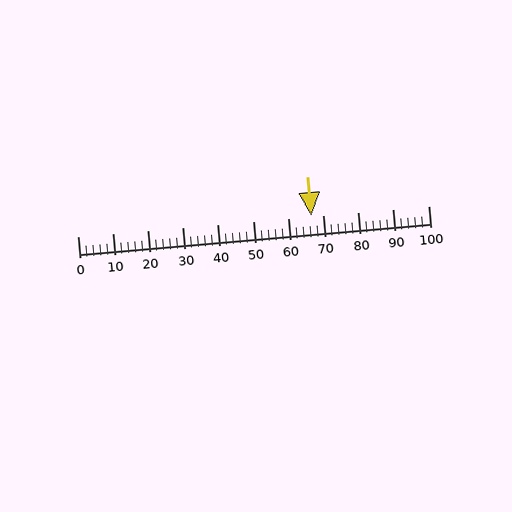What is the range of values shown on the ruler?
The ruler shows values from 0 to 100.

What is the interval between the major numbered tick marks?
The major tick marks are spaced 10 units apart.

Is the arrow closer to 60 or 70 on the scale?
The arrow is closer to 70.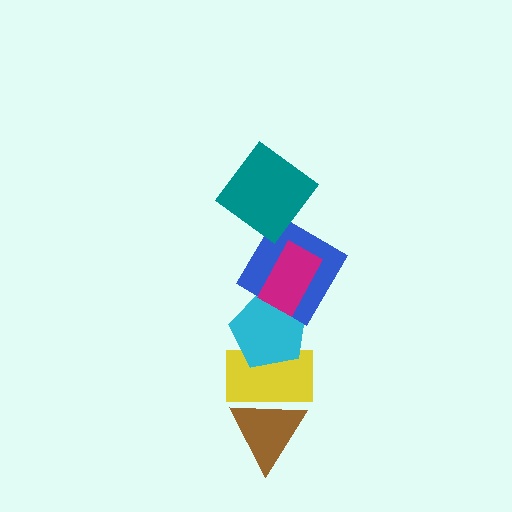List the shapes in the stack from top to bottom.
From top to bottom: the teal diamond, the magenta rectangle, the blue diamond, the cyan pentagon, the yellow rectangle, the brown triangle.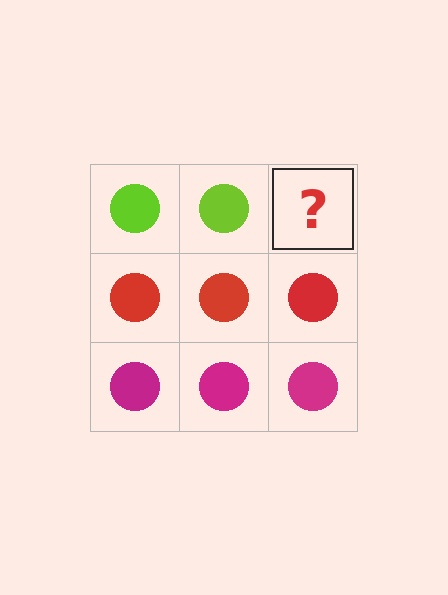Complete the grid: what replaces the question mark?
The question mark should be replaced with a lime circle.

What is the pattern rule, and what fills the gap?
The rule is that each row has a consistent color. The gap should be filled with a lime circle.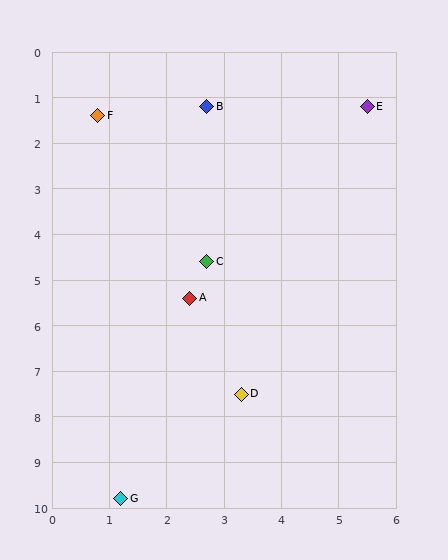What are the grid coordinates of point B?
Point B is at approximately (2.7, 1.2).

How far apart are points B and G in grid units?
Points B and G are about 8.7 grid units apart.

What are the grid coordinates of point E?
Point E is at approximately (5.5, 1.2).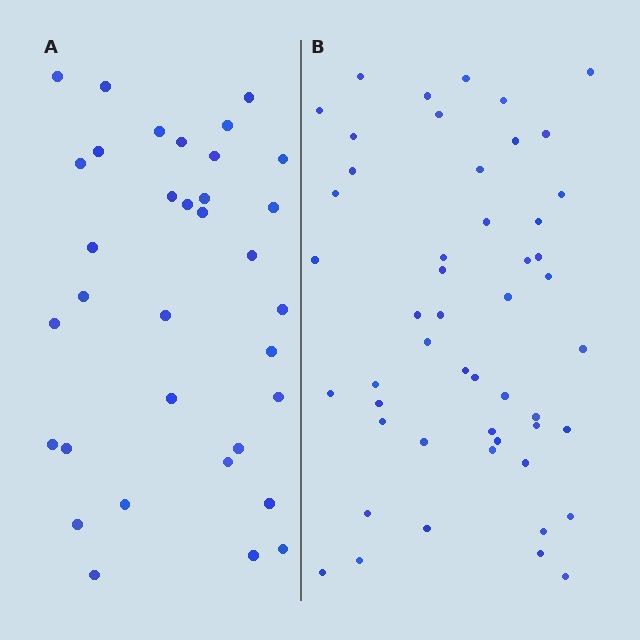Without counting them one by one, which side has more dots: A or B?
Region B (the right region) has more dots.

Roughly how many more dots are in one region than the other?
Region B has approximately 15 more dots than region A.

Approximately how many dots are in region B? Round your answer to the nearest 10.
About 50 dots.